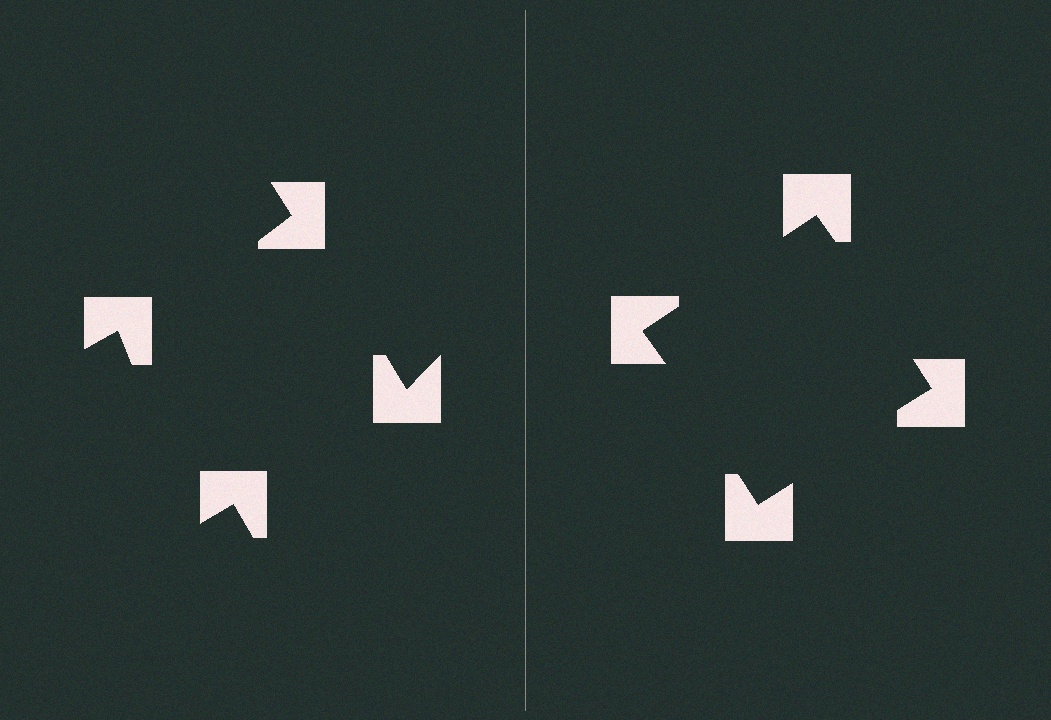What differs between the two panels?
The notched squares are positioned identically on both sides; only the wedge orientations differ. On the right they align to a square; on the left they are misaligned.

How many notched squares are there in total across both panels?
8 — 4 on each side.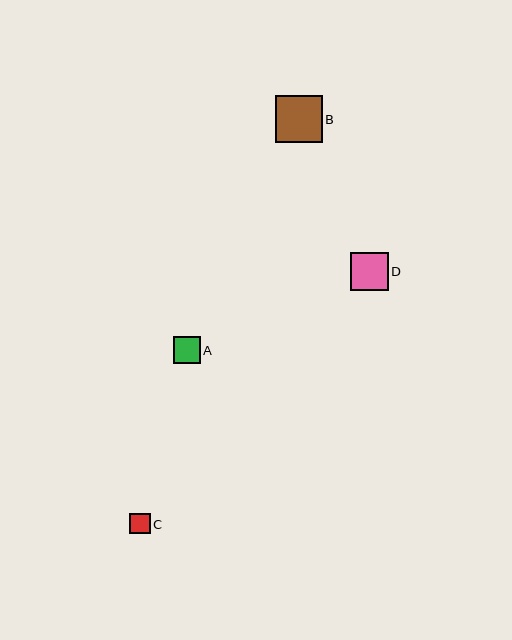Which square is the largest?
Square B is the largest with a size of approximately 47 pixels.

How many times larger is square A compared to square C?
Square A is approximately 1.3 times the size of square C.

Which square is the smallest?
Square C is the smallest with a size of approximately 20 pixels.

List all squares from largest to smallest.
From largest to smallest: B, D, A, C.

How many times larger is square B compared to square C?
Square B is approximately 2.3 times the size of square C.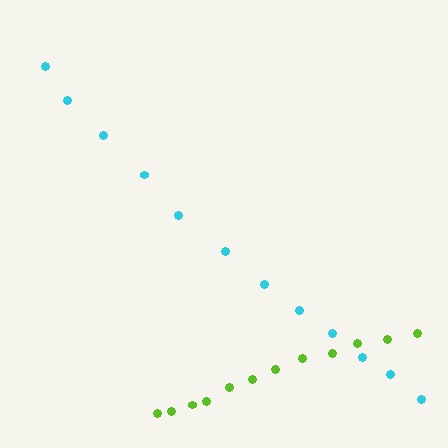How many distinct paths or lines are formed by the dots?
There are 2 distinct paths.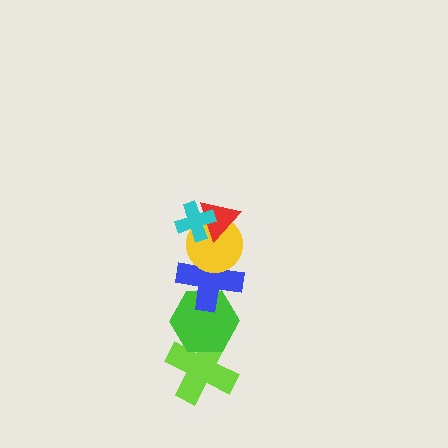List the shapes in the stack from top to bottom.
From top to bottom: the cyan cross, the red triangle, the yellow circle, the blue cross, the green hexagon, the lime cross.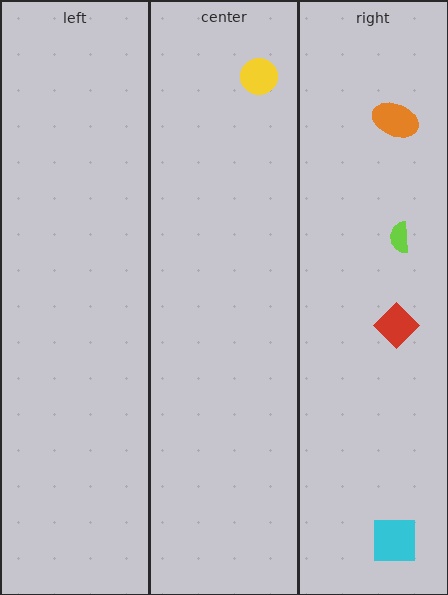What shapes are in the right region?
The orange ellipse, the red diamond, the lime semicircle, the cyan square.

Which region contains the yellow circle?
The center region.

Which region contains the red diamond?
The right region.